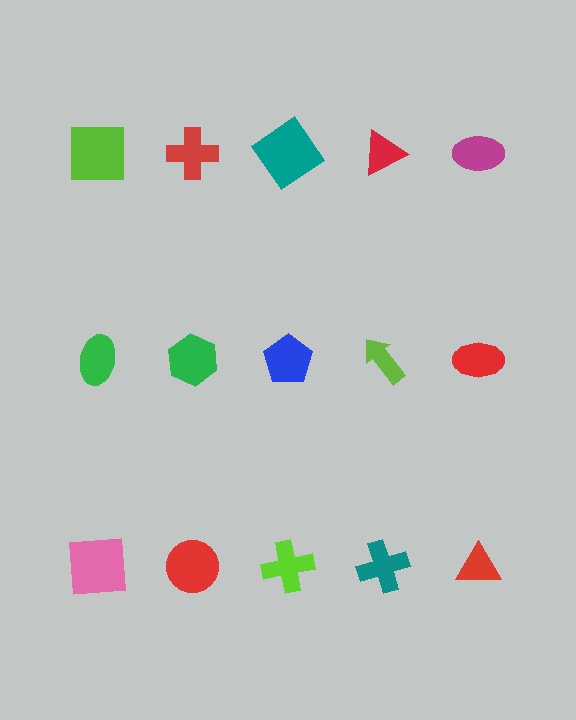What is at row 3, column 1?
A pink square.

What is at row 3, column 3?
A lime cross.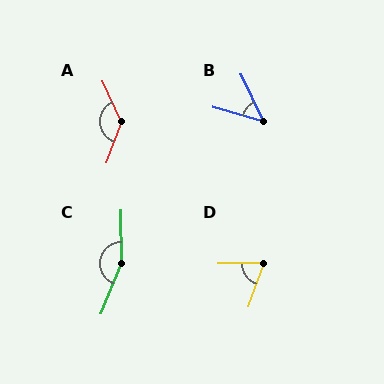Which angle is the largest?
C, at approximately 158 degrees.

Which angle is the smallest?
B, at approximately 49 degrees.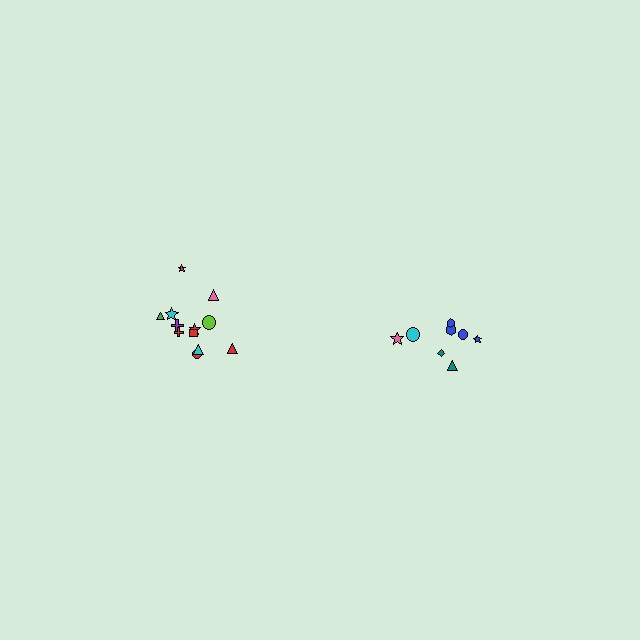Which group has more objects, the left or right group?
The left group.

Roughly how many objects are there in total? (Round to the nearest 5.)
Roughly 20 objects in total.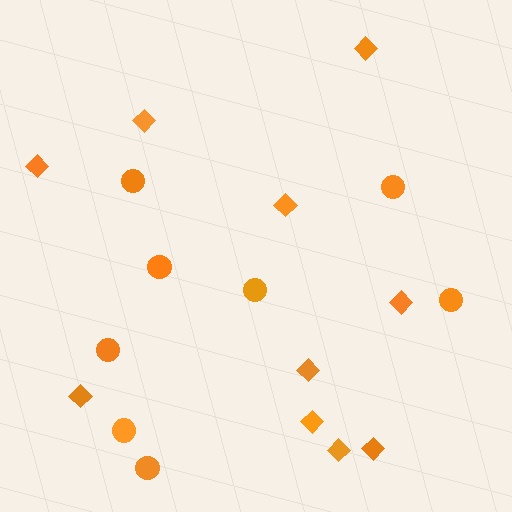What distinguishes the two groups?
There are 2 groups: one group of circles (8) and one group of diamonds (10).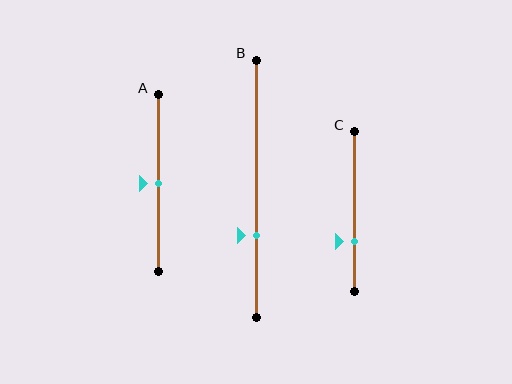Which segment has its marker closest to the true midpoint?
Segment A has its marker closest to the true midpoint.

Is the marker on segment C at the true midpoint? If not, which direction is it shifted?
No, the marker on segment C is shifted downward by about 19% of the segment length.